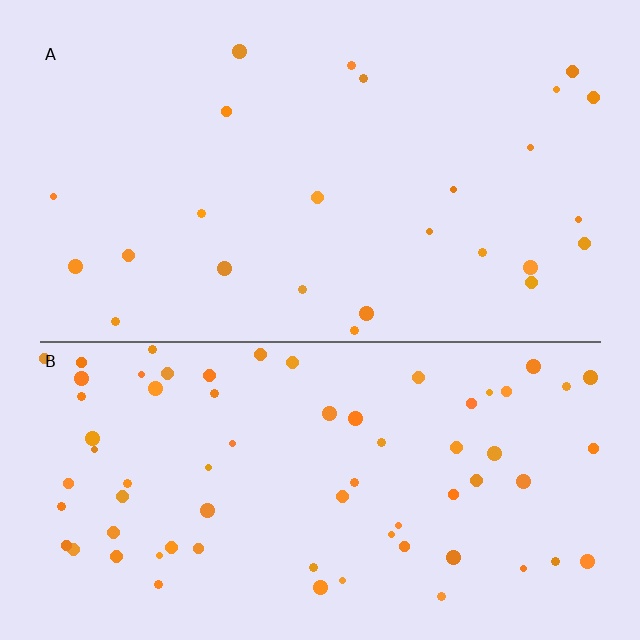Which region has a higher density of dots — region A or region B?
B (the bottom).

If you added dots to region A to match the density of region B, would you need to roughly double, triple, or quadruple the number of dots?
Approximately triple.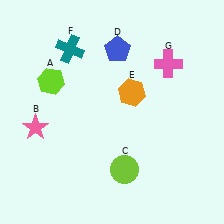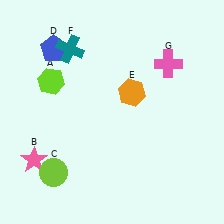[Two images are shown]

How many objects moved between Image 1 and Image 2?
3 objects moved between the two images.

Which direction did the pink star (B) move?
The pink star (B) moved down.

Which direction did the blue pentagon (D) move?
The blue pentagon (D) moved left.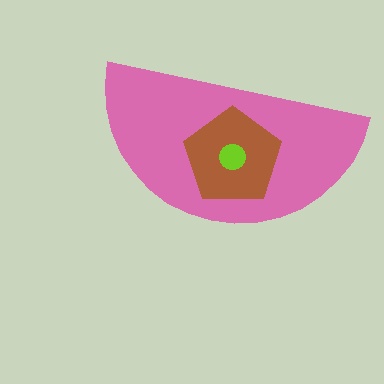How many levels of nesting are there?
3.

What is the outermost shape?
The pink semicircle.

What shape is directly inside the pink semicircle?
The brown pentagon.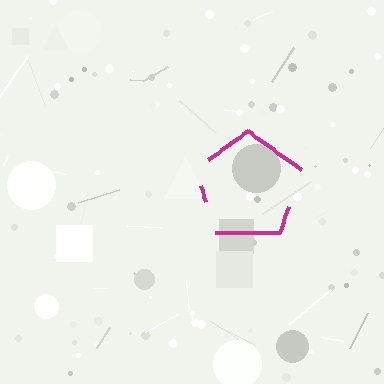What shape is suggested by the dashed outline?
The dashed outline suggests a pentagon.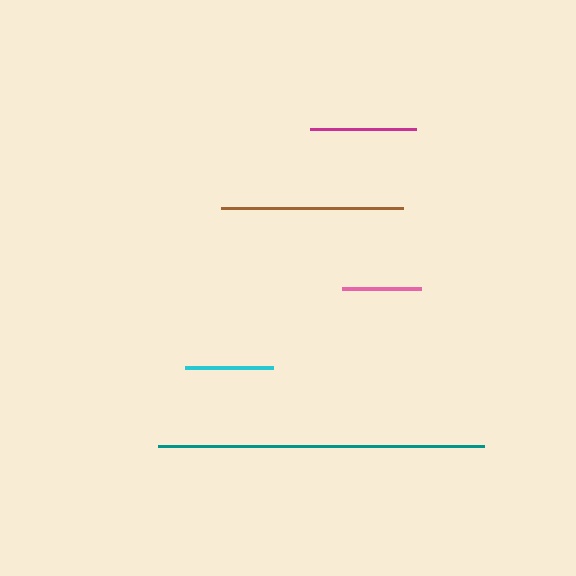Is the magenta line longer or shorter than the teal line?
The teal line is longer than the magenta line.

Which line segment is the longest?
The teal line is the longest at approximately 326 pixels.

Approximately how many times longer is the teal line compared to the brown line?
The teal line is approximately 1.8 times the length of the brown line.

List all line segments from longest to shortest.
From longest to shortest: teal, brown, magenta, cyan, pink.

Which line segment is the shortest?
The pink line is the shortest at approximately 78 pixels.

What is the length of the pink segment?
The pink segment is approximately 78 pixels long.